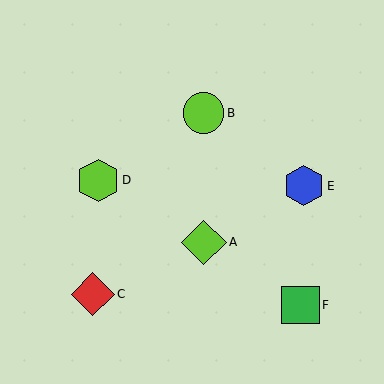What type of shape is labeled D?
Shape D is a lime hexagon.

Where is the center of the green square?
The center of the green square is at (300, 305).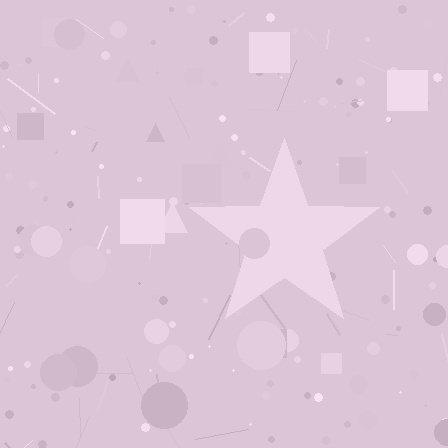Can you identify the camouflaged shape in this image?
The camouflaged shape is a star.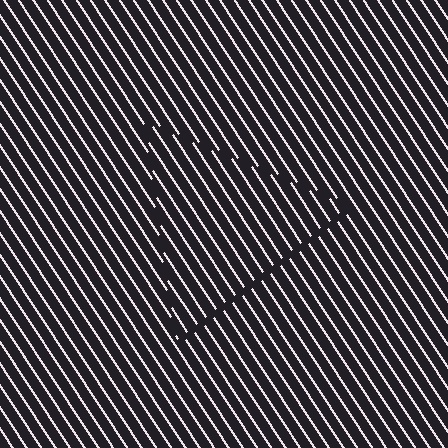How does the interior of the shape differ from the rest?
The interior of the shape contains the same grating, shifted by half a period — the contour is defined by the phase discontinuity where line-ends from the inner and outer gratings abut.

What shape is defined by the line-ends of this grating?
An illusory triangle. The interior of the shape contains the same grating, shifted by half a period — the contour is defined by the phase discontinuity where line-ends from the inner and outer gratings abut.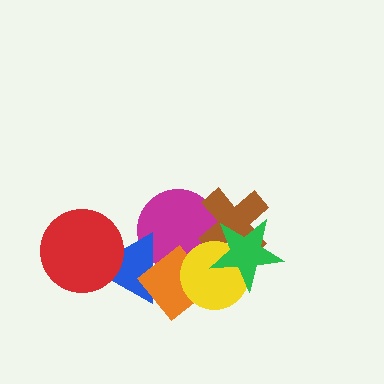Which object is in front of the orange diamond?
The yellow circle is in front of the orange diamond.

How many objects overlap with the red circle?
1 object overlaps with the red circle.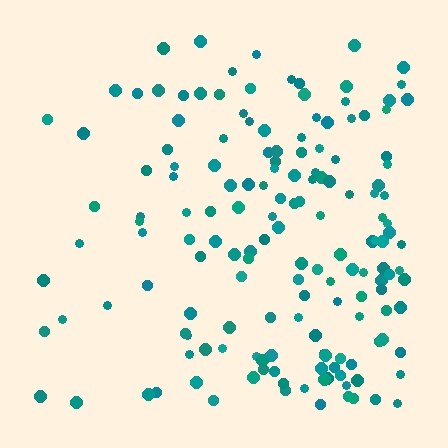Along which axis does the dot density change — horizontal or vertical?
Horizontal.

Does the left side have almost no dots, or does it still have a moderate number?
Still a moderate number, just noticeably fewer than the right.